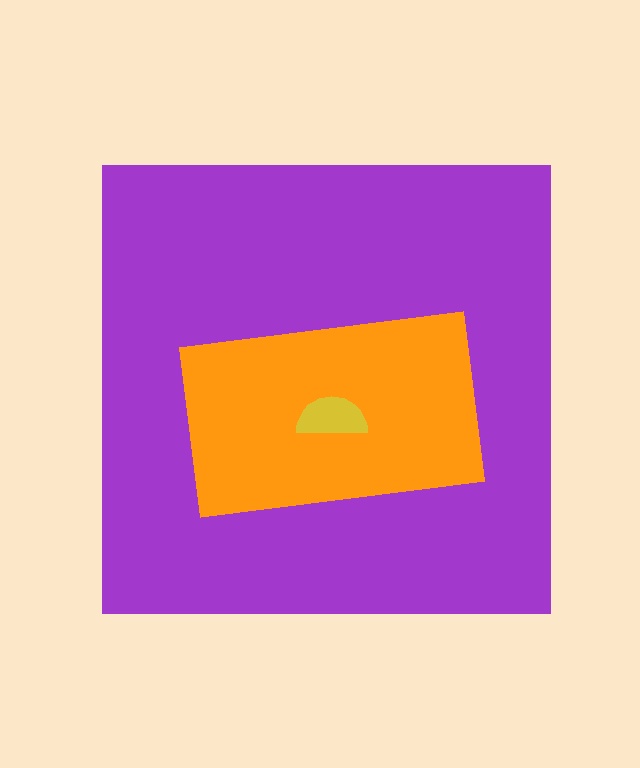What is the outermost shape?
The purple square.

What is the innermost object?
The yellow semicircle.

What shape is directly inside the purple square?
The orange rectangle.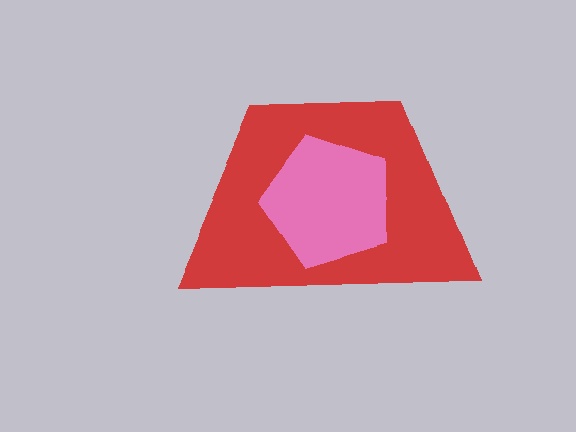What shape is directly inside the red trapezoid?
The pink pentagon.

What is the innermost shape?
The pink pentagon.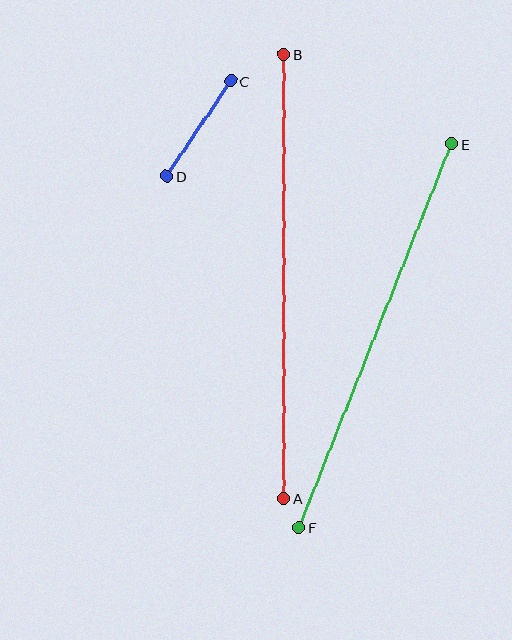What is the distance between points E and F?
The distance is approximately 413 pixels.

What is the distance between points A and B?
The distance is approximately 444 pixels.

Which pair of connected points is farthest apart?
Points A and B are farthest apart.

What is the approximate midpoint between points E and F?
The midpoint is at approximately (375, 336) pixels.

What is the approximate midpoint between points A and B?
The midpoint is at approximately (284, 277) pixels.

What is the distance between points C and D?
The distance is approximately 115 pixels.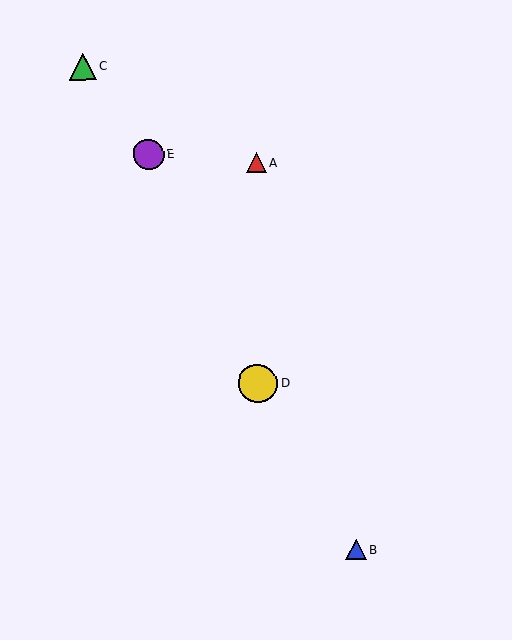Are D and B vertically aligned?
No, D is at x≈258 and B is at x≈356.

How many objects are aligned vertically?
2 objects (A, D) are aligned vertically.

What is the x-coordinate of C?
Object C is at x≈82.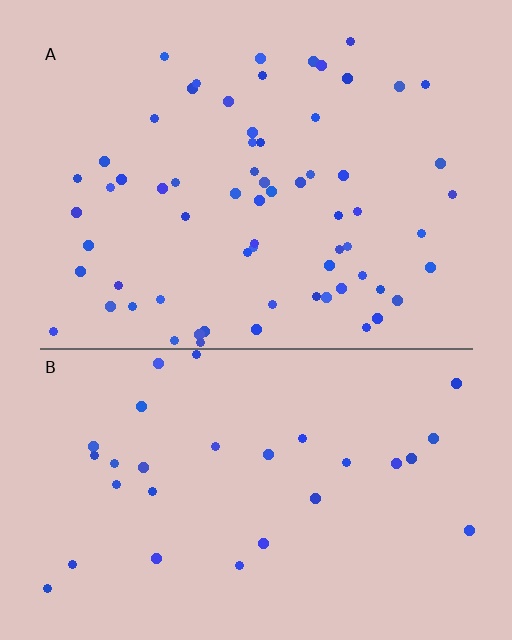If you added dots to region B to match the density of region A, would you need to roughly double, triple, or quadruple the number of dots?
Approximately double.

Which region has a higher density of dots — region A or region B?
A (the top).